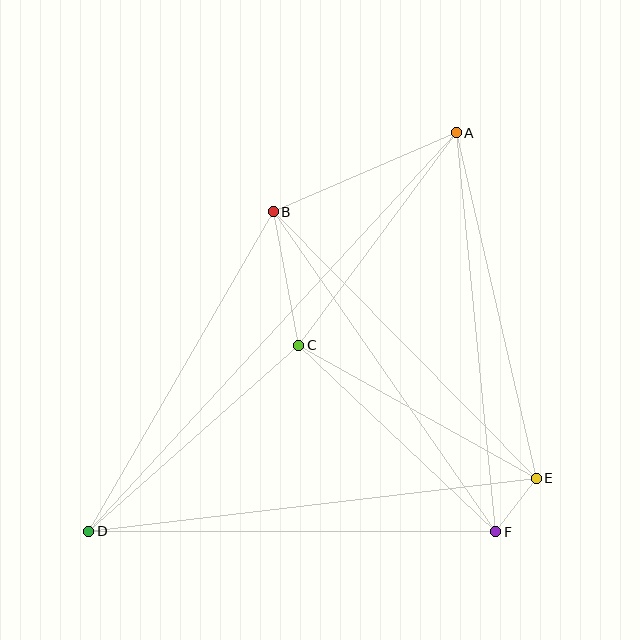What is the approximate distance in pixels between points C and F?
The distance between C and F is approximately 271 pixels.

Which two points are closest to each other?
Points E and F are closest to each other.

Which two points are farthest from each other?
Points A and D are farthest from each other.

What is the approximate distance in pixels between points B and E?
The distance between B and E is approximately 374 pixels.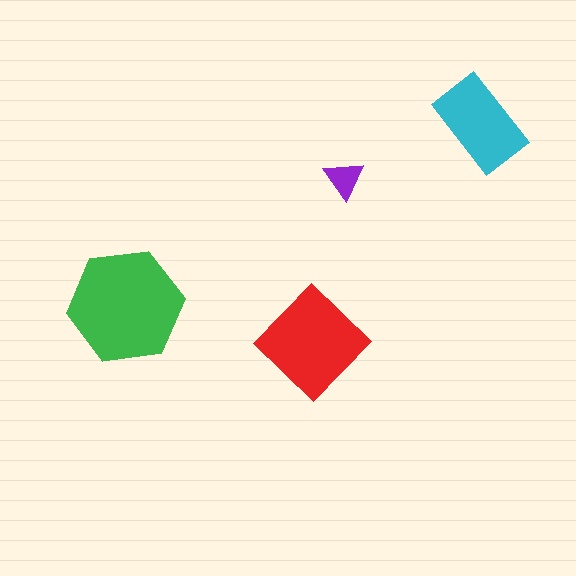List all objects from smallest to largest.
The purple triangle, the cyan rectangle, the red diamond, the green hexagon.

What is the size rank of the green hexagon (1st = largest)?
1st.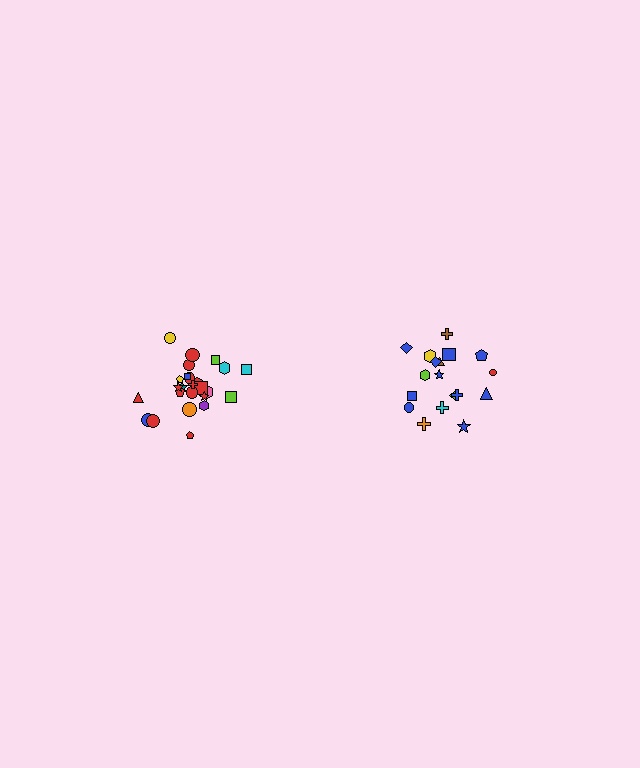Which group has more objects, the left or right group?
The left group.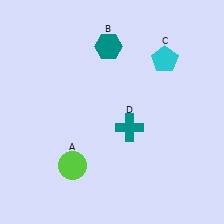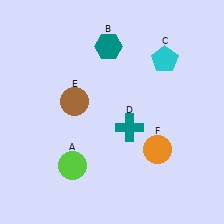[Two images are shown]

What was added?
A brown circle (E), an orange circle (F) were added in Image 2.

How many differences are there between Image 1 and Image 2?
There are 2 differences between the two images.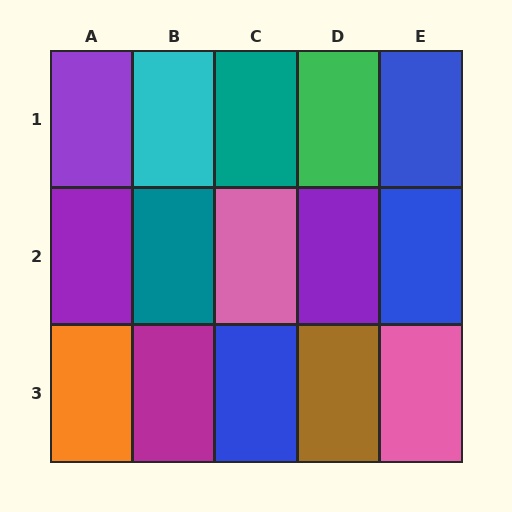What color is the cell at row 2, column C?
Pink.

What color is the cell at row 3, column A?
Orange.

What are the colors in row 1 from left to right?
Purple, cyan, teal, green, blue.